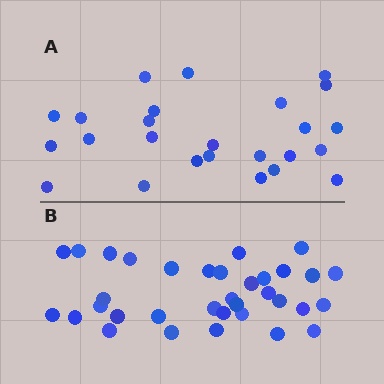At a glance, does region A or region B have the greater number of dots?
Region B (the bottom region) has more dots.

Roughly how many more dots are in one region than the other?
Region B has roughly 8 or so more dots than region A.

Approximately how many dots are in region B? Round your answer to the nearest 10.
About 30 dots. (The exact count is 34, which rounds to 30.)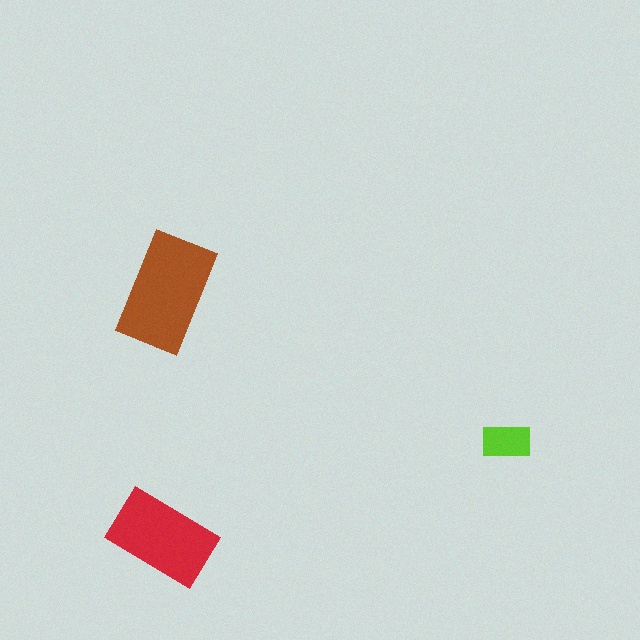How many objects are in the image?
There are 3 objects in the image.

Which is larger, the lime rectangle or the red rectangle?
The red one.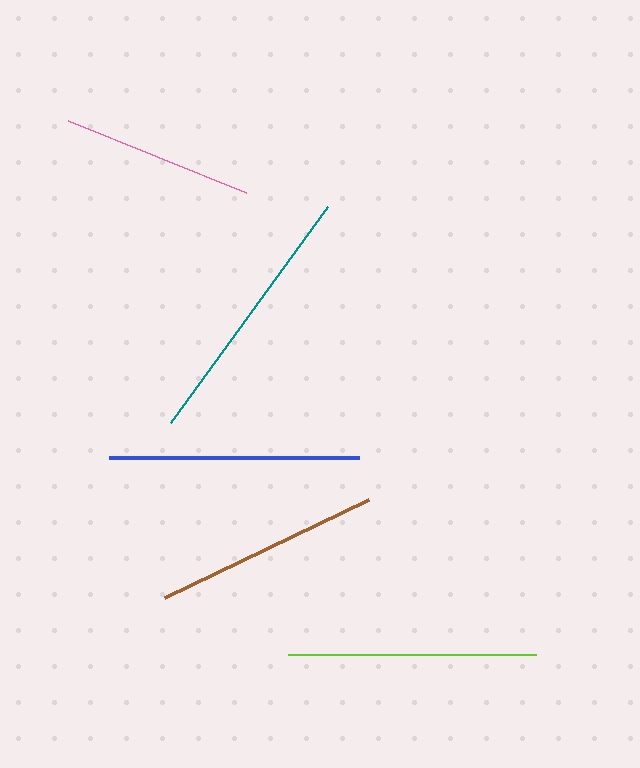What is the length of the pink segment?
The pink segment is approximately 193 pixels long.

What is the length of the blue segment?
The blue segment is approximately 250 pixels long.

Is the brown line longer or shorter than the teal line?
The teal line is longer than the brown line.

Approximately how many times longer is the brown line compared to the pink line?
The brown line is approximately 1.2 times the length of the pink line.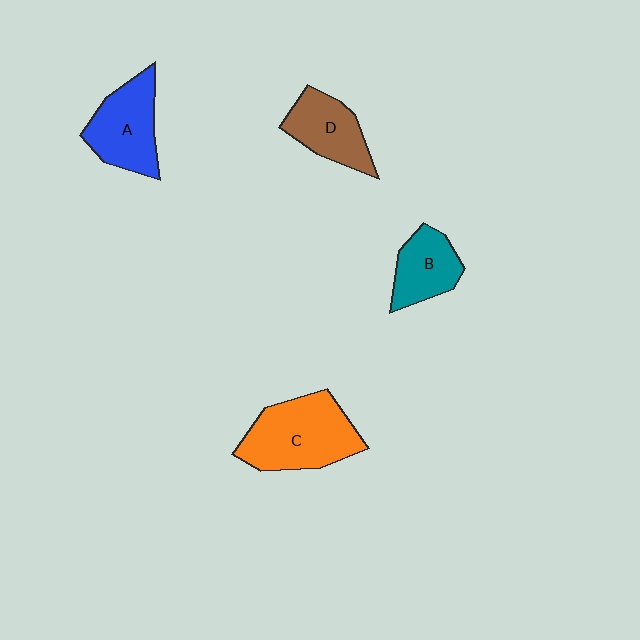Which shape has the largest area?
Shape C (orange).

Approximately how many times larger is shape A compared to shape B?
Approximately 1.3 times.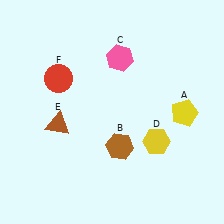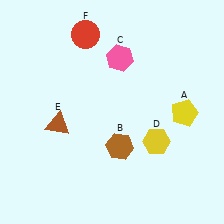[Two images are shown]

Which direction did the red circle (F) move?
The red circle (F) moved up.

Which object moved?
The red circle (F) moved up.